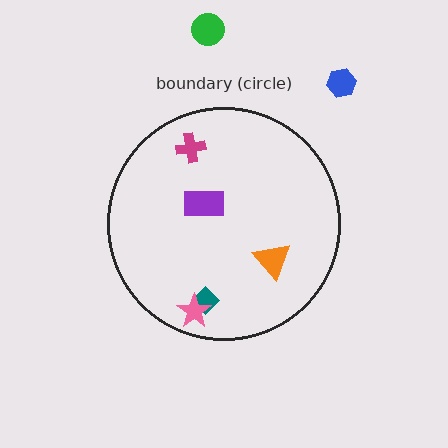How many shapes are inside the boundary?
5 inside, 2 outside.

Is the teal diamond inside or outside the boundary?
Inside.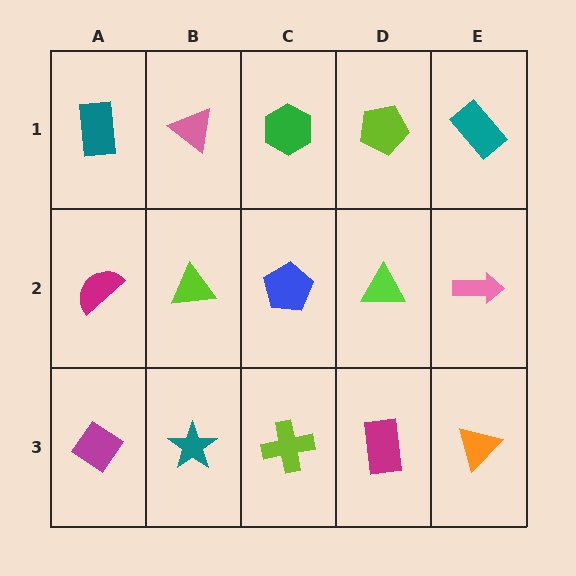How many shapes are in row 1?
5 shapes.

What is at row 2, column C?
A blue pentagon.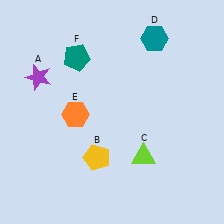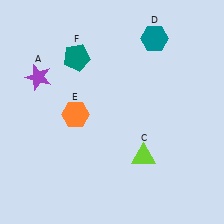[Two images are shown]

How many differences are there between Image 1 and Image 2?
There is 1 difference between the two images.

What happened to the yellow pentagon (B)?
The yellow pentagon (B) was removed in Image 2. It was in the bottom-left area of Image 1.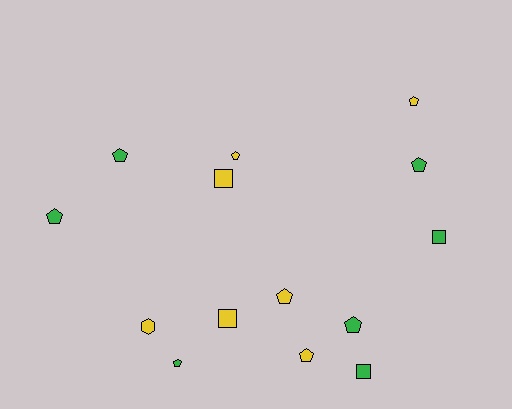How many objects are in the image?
There are 14 objects.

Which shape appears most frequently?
Pentagon, with 9 objects.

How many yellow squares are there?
There are 2 yellow squares.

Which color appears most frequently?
Green, with 7 objects.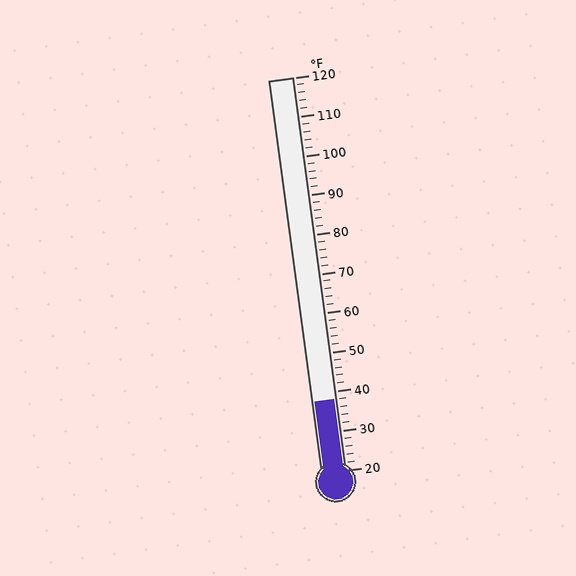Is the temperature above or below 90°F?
The temperature is below 90°F.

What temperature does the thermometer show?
The thermometer shows approximately 38°F.